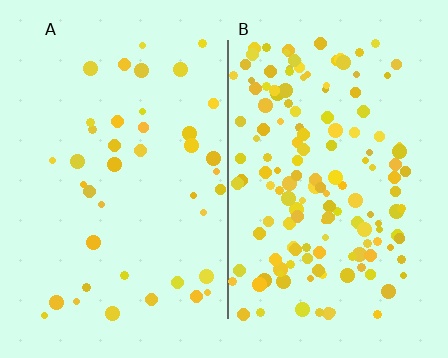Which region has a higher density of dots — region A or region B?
B (the right).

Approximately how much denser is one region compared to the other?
Approximately 3.6× — region B over region A.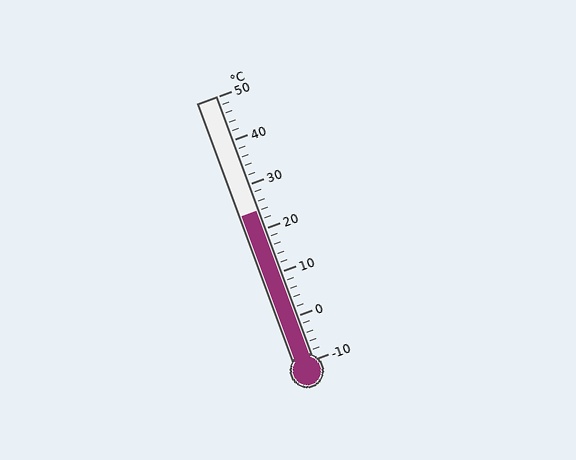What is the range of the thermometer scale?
The thermometer scale ranges from -10°C to 50°C.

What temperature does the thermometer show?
The thermometer shows approximately 24°C.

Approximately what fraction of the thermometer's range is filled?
The thermometer is filled to approximately 55% of its range.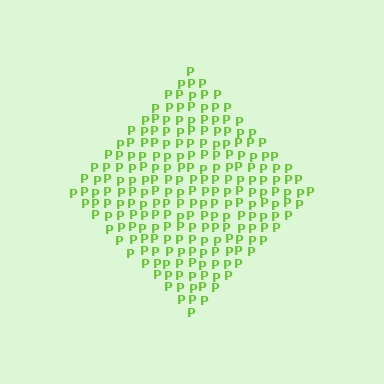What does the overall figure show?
The overall figure shows a diamond.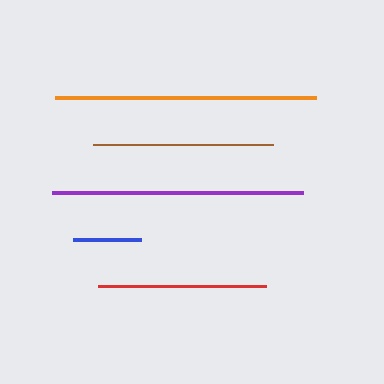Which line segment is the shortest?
The blue line is the shortest at approximately 68 pixels.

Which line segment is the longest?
The orange line is the longest at approximately 261 pixels.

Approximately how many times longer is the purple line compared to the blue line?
The purple line is approximately 3.7 times the length of the blue line.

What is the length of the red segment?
The red segment is approximately 168 pixels long.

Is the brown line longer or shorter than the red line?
The brown line is longer than the red line.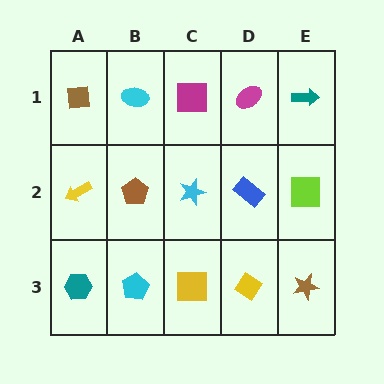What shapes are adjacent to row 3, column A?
A yellow arrow (row 2, column A), a cyan pentagon (row 3, column B).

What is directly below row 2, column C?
A yellow square.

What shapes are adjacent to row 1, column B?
A brown pentagon (row 2, column B), a brown square (row 1, column A), a magenta square (row 1, column C).